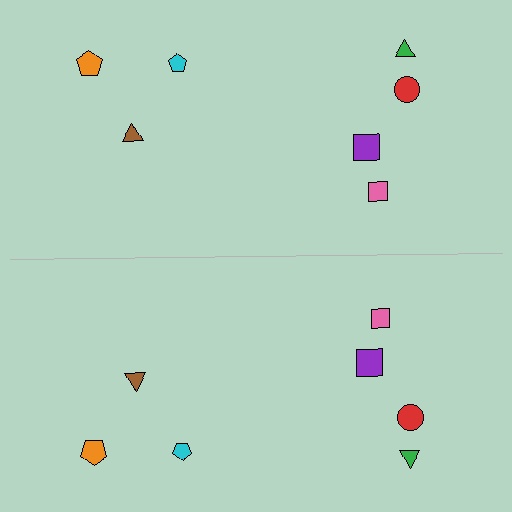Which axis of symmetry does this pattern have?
The pattern has a horizontal axis of symmetry running through the center of the image.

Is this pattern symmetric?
Yes, this pattern has bilateral (reflection) symmetry.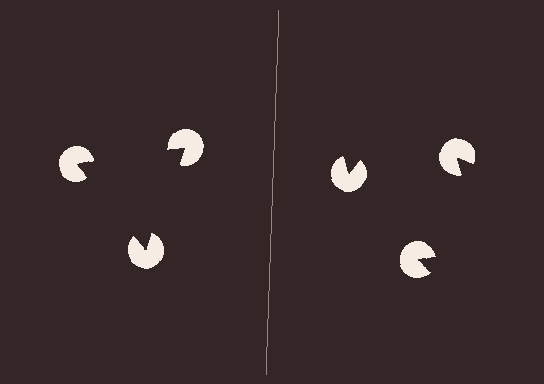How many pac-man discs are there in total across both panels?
6 — 3 on each side.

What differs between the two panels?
The pac-man discs are positioned identically on both sides; only the wedge orientations differ. On the left they align to a triangle; on the right they are misaligned.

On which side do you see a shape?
An illusory triangle appears on the left side. On the right side the wedge cuts are rotated, so no coherent shape forms.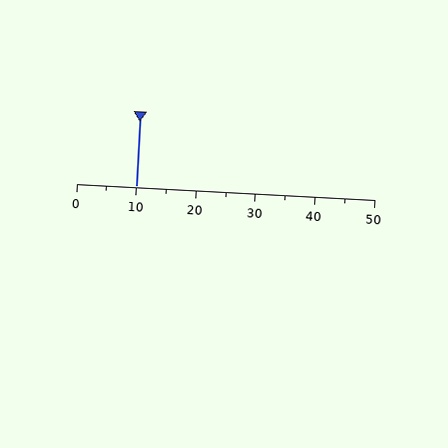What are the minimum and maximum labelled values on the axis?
The axis runs from 0 to 50.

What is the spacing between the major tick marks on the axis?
The major ticks are spaced 10 apart.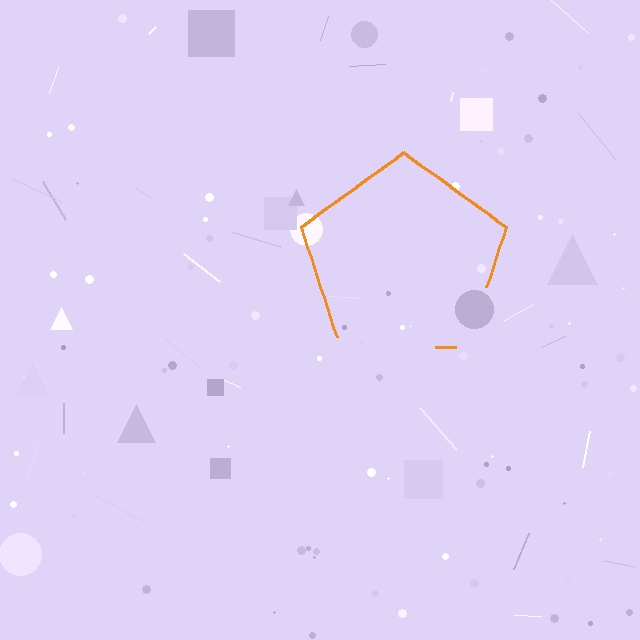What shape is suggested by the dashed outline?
The dashed outline suggests a pentagon.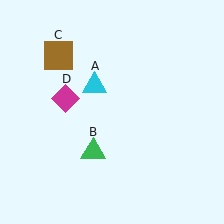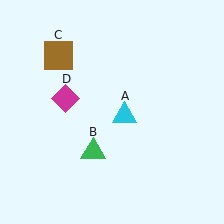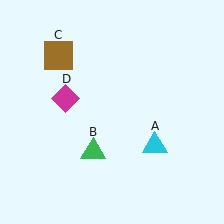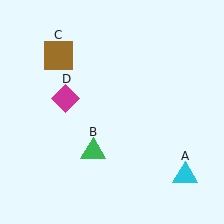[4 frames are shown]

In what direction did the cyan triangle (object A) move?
The cyan triangle (object A) moved down and to the right.